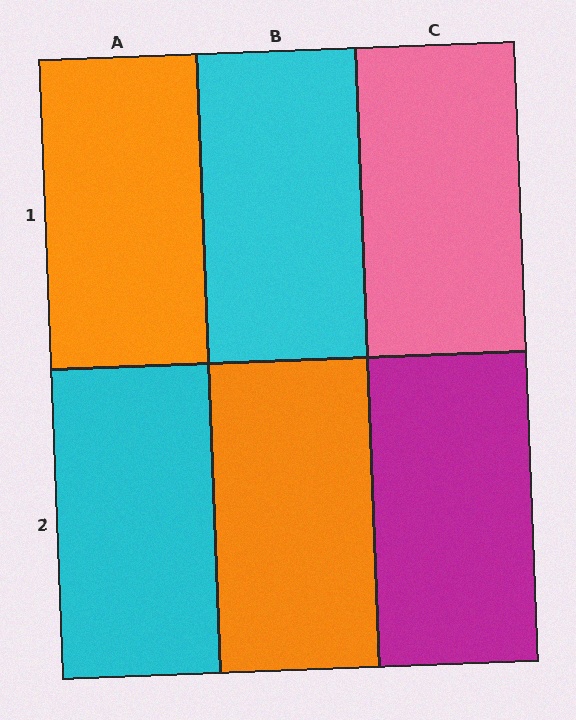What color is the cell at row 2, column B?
Orange.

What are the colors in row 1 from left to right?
Orange, cyan, pink.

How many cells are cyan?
2 cells are cyan.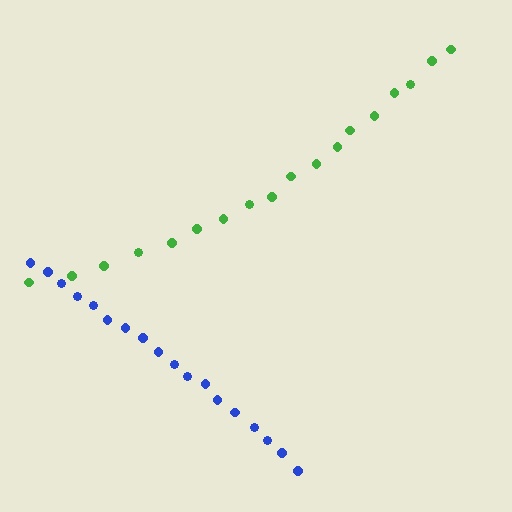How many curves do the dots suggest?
There are 2 distinct paths.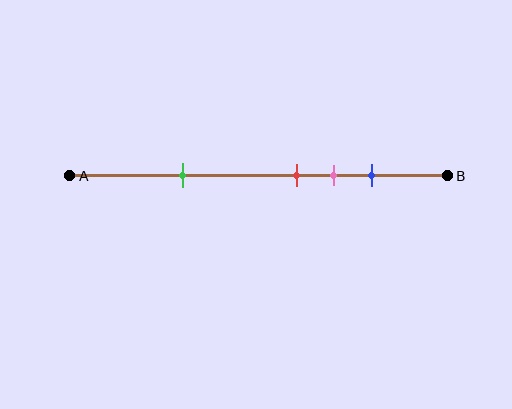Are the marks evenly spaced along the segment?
No, the marks are not evenly spaced.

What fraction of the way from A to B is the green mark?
The green mark is approximately 30% (0.3) of the way from A to B.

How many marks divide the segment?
There are 4 marks dividing the segment.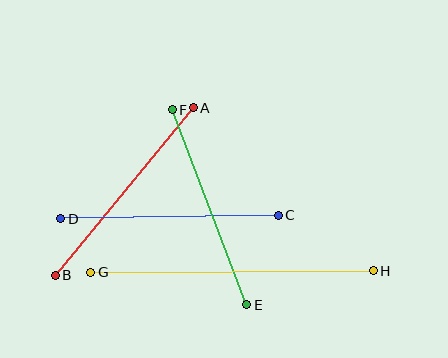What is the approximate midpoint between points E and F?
The midpoint is at approximately (209, 207) pixels.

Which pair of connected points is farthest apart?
Points G and H are farthest apart.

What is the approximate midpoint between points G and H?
The midpoint is at approximately (232, 272) pixels.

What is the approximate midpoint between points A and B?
The midpoint is at approximately (124, 192) pixels.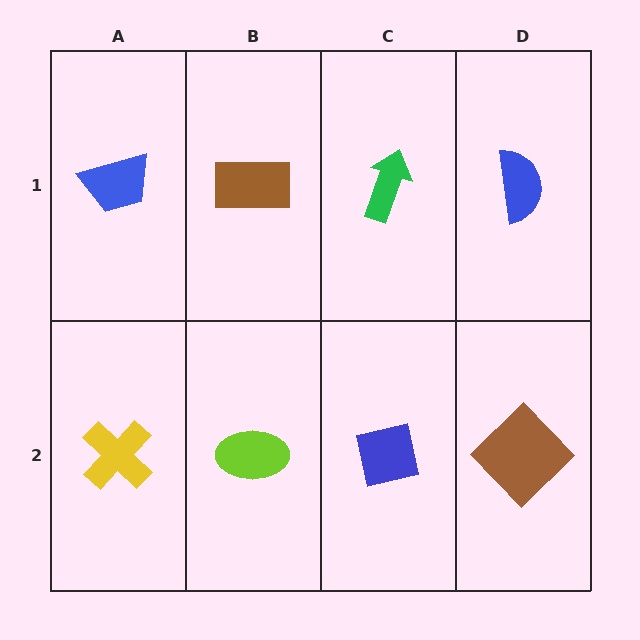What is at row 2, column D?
A brown diamond.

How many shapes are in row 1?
4 shapes.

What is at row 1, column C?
A green arrow.